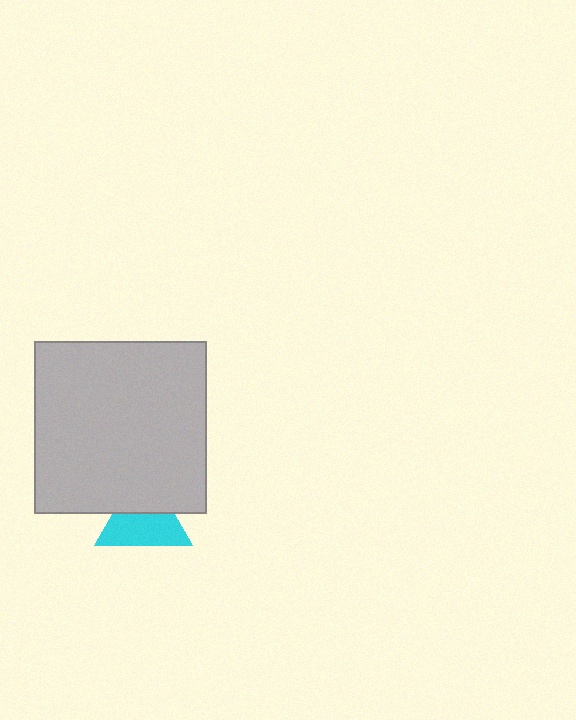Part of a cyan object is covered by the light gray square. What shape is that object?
It is a triangle.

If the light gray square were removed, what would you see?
You would see the complete cyan triangle.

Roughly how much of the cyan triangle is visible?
About half of it is visible (roughly 61%).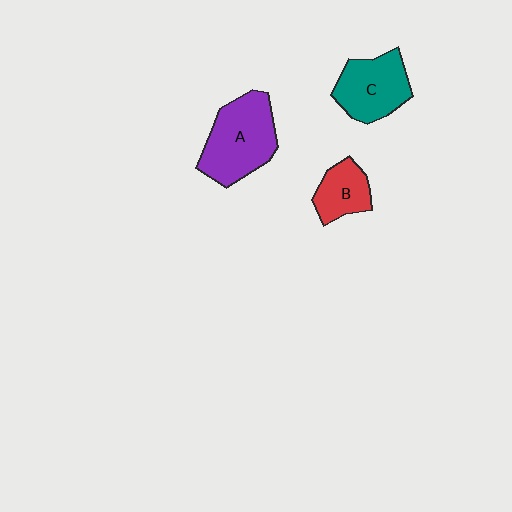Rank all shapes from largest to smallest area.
From largest to smallest: A (purple), C (teal), B (red).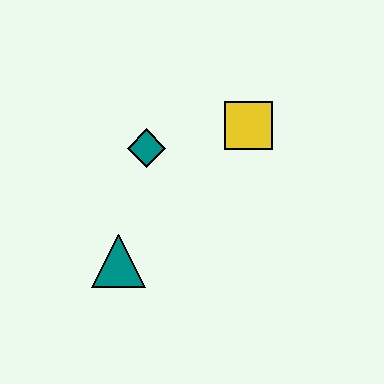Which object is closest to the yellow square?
The teal diamond is closest to the yellow square.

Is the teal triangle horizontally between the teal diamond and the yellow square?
No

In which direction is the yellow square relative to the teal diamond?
The yellow square is to the right of the teal diamond.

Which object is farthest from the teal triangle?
The yellow square is farthest from the teal triangle.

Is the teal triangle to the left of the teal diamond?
Yes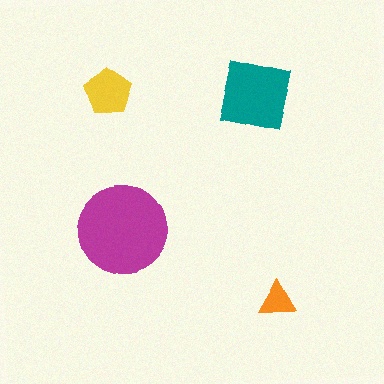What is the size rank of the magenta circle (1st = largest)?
1st.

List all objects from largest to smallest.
The magenta circle, the teal square, the yellow pentagon, the orange triangle.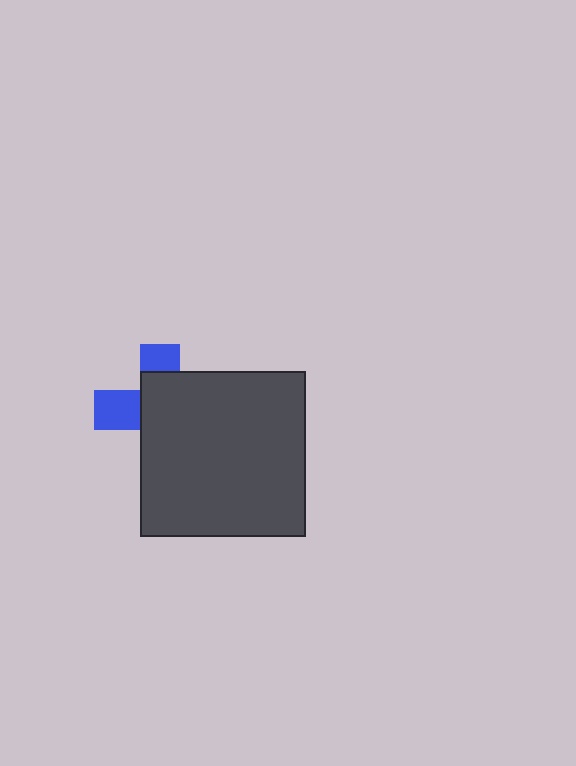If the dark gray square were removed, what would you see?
You would see the complete blue cross.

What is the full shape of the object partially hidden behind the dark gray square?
The partially hidden object is a blue cross.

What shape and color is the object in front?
The object in front is a dark gray square.